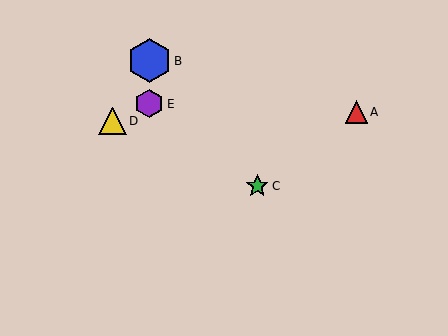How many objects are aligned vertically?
2 objects (B, E) are aligned vertically.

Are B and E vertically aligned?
Yes, both are at x≈149.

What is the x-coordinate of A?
Object A is at x≈356.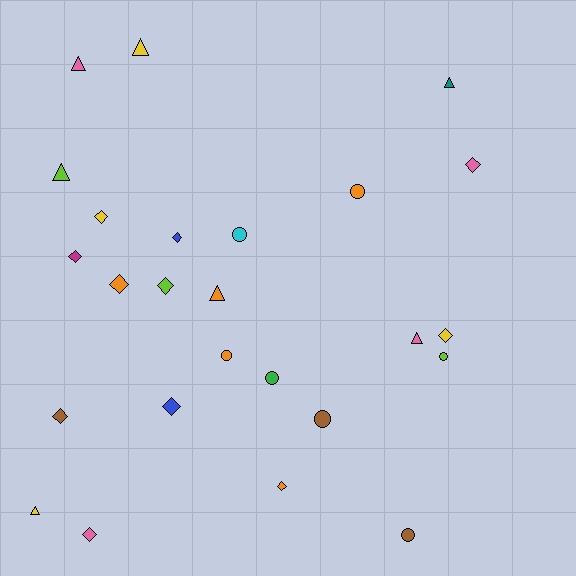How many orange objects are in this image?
There are 5 orange objects.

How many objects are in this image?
There are 25 objects.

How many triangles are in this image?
There are 7 triangles.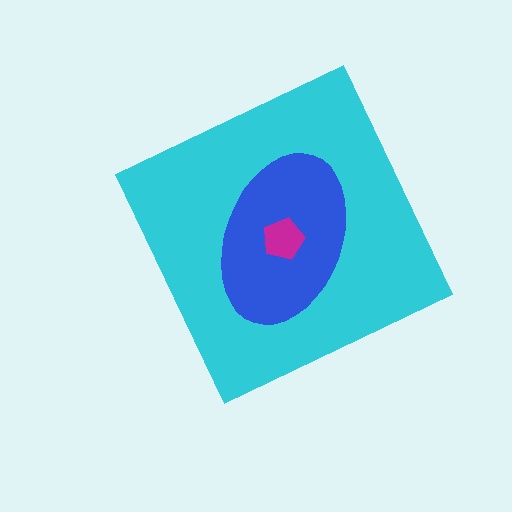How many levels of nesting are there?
3.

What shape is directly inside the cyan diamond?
The blue ellipse.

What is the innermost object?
The magenta pentagon.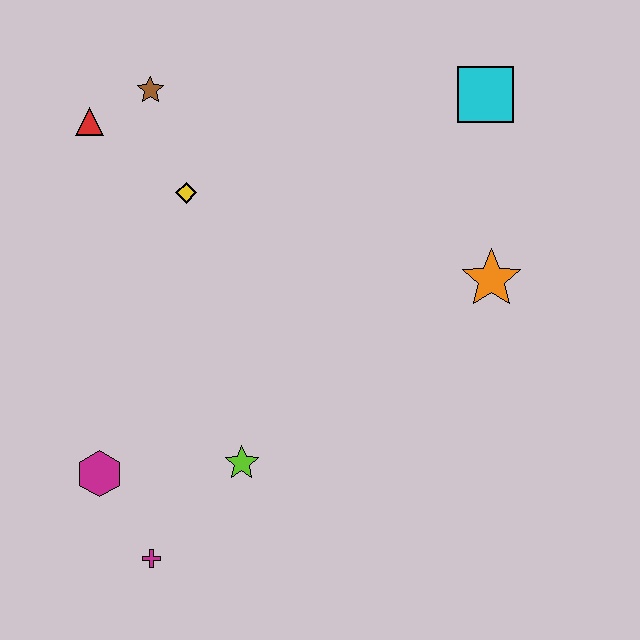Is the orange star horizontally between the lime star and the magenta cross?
No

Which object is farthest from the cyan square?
The magenta cross is farthest from the cyan square.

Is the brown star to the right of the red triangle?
Yes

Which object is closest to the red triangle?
The brown star is closest to the red triangle.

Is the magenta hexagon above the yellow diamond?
No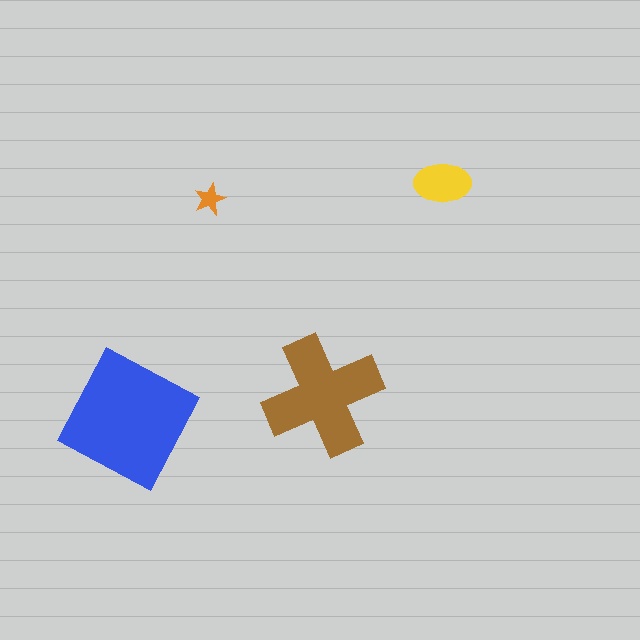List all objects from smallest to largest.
The orange star, the yellow ellipse, the brown cross, the blue square.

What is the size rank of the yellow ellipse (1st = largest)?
3rd.